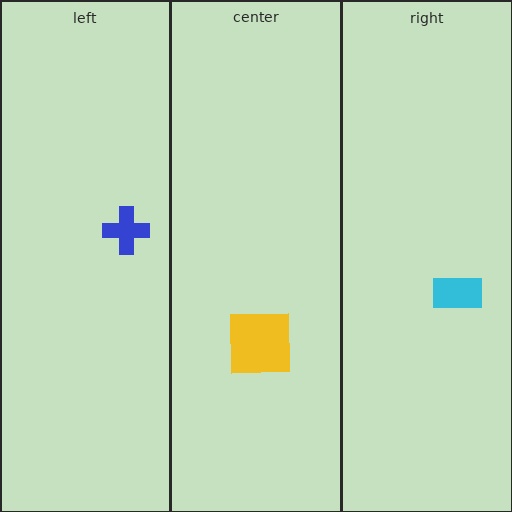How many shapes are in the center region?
1.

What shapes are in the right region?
The cyan rectangle.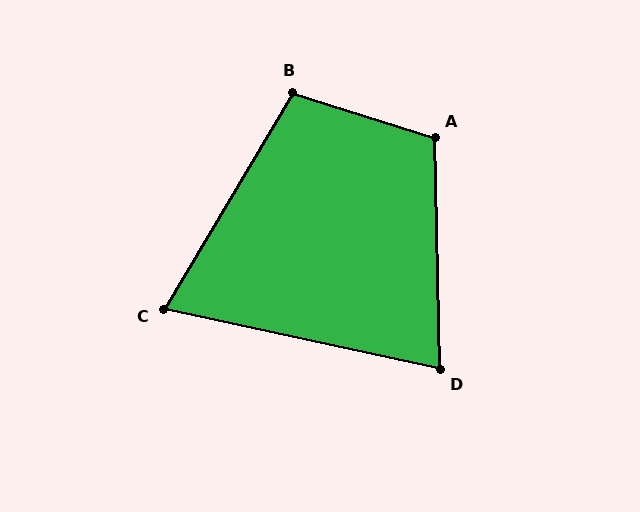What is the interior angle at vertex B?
Approximately 103 degrees (obtuse).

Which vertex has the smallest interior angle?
C, at approximately 72 degrees.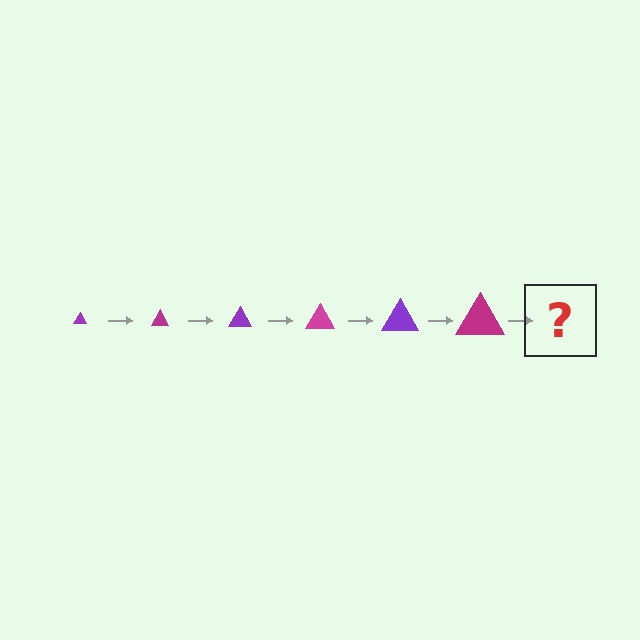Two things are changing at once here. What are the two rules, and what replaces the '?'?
The two rules are that the triangle grows larger each step and the color cycles through purple and magenta. The '?' should be a purple triangle, larger than the previous one.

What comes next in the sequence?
The next element should be a purple triangle, larger than the previous one.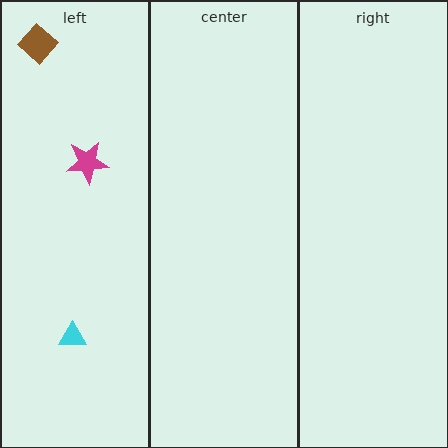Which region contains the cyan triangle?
The left region.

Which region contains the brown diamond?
The left region.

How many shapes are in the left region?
3.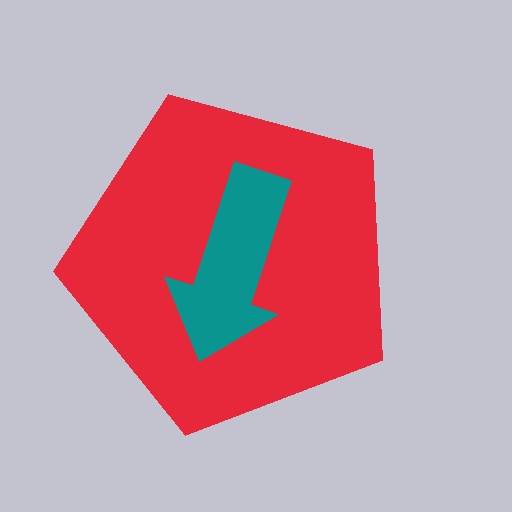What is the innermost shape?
The teal arrow.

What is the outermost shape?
The red pentagon.